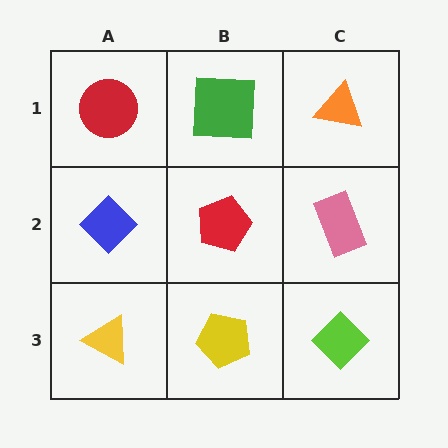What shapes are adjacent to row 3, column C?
A pink rectangle (row 2, column C), a yellow pentagon (row 3, column B).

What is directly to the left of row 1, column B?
A red circle.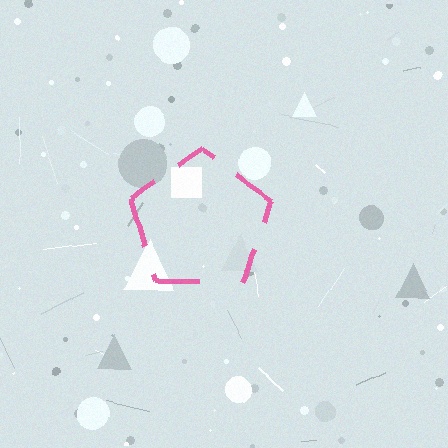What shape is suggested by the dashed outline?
The dashed outline suggests a pentagon.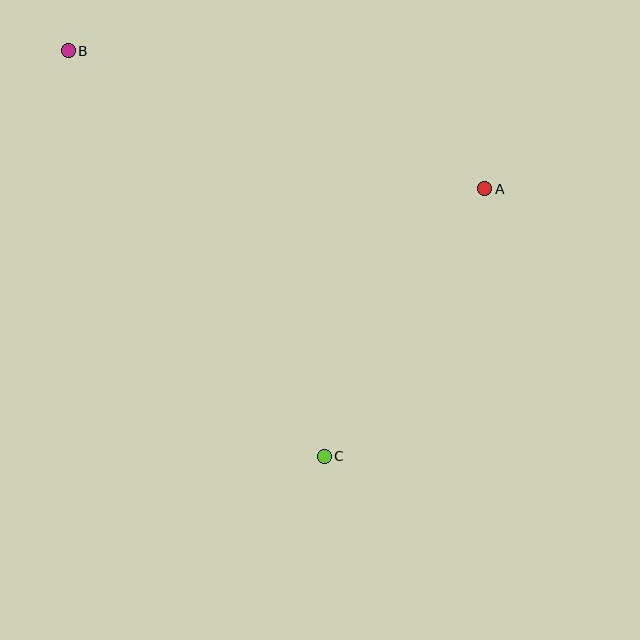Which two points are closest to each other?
Points A and C are closest to each other.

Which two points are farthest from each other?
Points B and C are farthest from each other.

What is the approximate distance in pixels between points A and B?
The distance between A and B is approximately 439 pixels.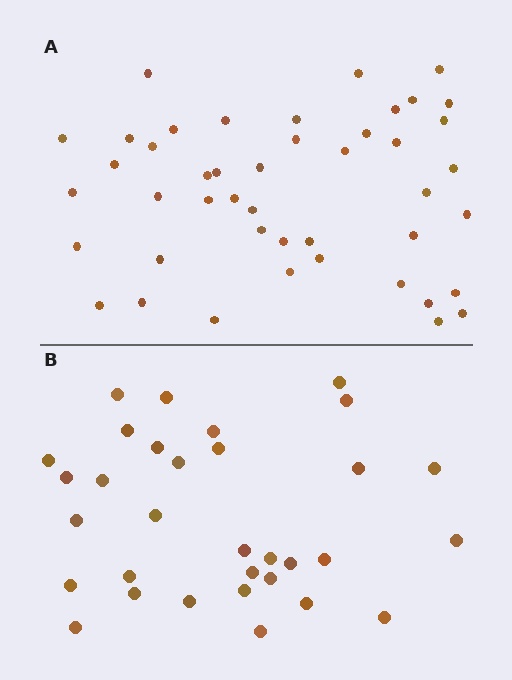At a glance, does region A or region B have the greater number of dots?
Region A (the top region) has more dots.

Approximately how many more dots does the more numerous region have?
Region A has approximately 15 more dots than region B.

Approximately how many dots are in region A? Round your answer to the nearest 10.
About 40 dots. (The exact count is 45, which rounds to 40.)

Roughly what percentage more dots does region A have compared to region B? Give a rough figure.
About 40% more.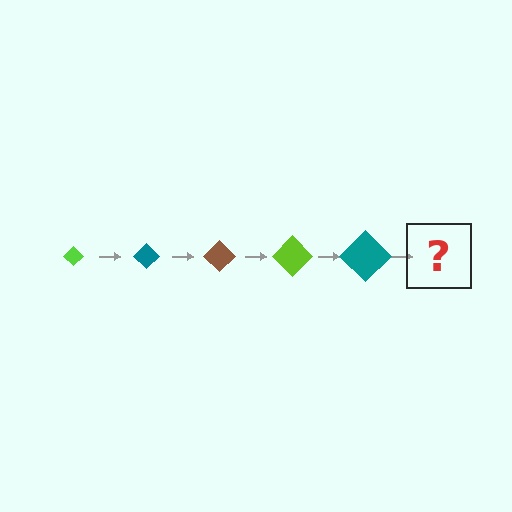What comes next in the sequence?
The next element should be a brown diamond, larger than the previous one.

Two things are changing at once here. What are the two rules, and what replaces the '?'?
The two rules are that the diamond grows larger each step and the color cycles through lime, teal, and brown. The '?' should be a brown diamond, larger than the previous one.